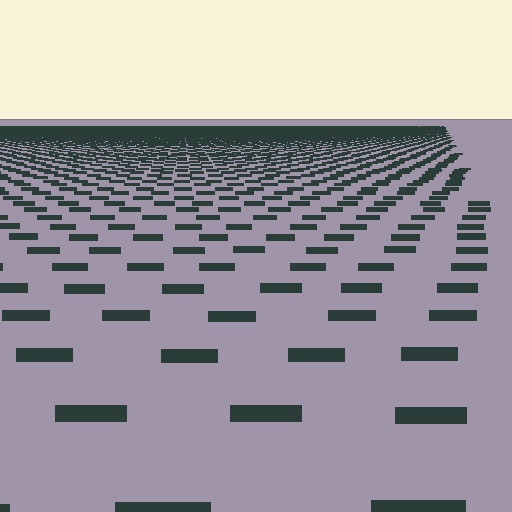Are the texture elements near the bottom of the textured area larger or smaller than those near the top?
Larger. Near the bottom, elements are closer to the viewer and appear at a bigger on-screen size.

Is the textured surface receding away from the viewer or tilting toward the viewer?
The surface is receding away from the viewer. Texture elements get smaller and denser toward the top.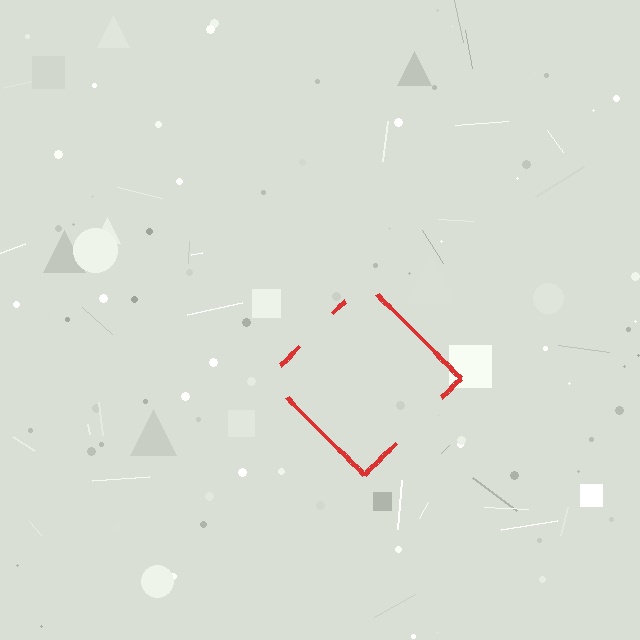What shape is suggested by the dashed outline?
The dashed outline suggests a diamond.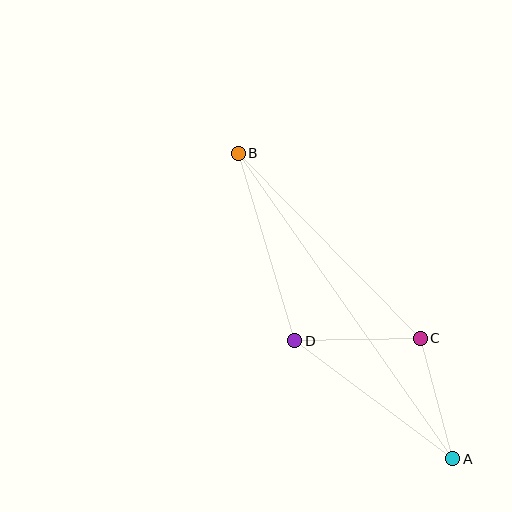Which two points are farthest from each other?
Points A and B are farthest from each other.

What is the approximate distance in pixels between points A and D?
The distance between A and D is approximately 197 pixels.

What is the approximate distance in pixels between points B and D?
The distance between B and D is approximately 196 pixels.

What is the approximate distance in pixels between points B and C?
The distance between B and C is approximately 259 pixels.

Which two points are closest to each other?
Points A and C are closest to each other.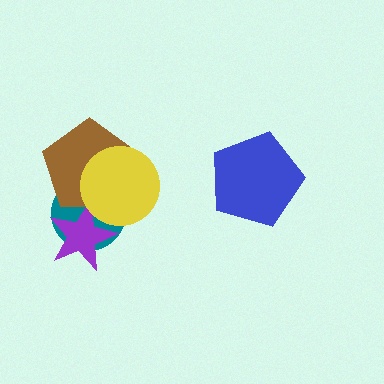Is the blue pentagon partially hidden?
No, no other shape covers it.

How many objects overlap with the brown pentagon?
3 objects overlap with the brown pentagon.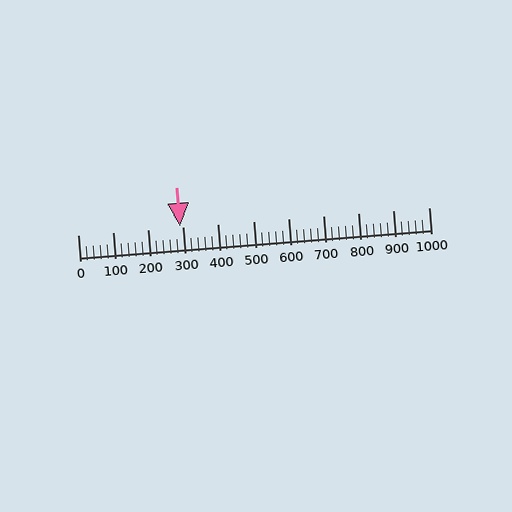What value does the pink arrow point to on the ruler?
The pink arrow points to approximately 292.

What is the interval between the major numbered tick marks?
The major tick marks are spaced 100 units apart.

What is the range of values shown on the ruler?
The ruler shows values from 0 to 1000.